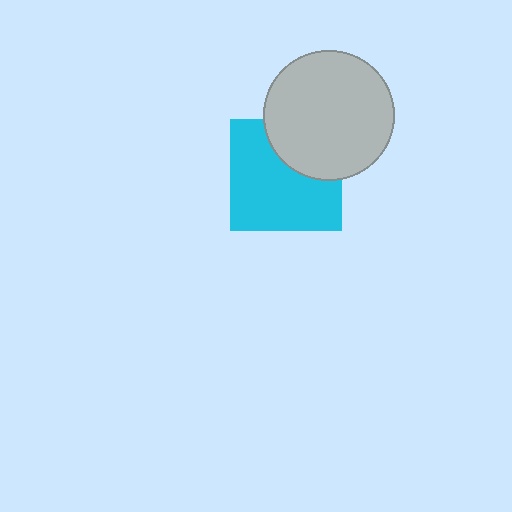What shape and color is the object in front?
The object in front is a light gray circle.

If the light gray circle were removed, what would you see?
You would see the complete cyan square.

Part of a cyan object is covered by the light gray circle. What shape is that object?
It is a square.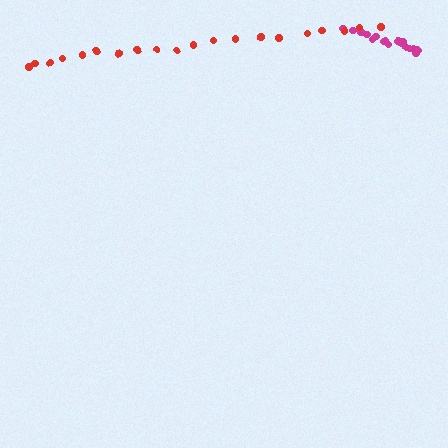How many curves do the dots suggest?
There are 2 distinct paths.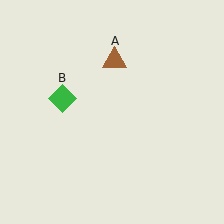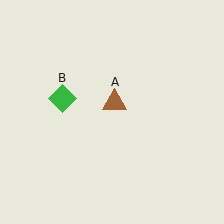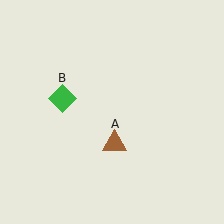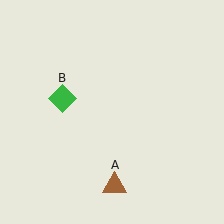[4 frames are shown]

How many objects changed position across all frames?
1 object changed position: brown triangle (object A).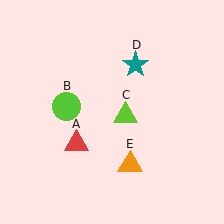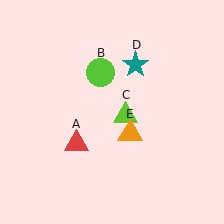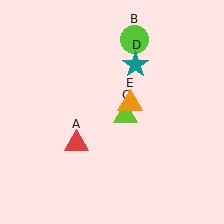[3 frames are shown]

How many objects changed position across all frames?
2 objects changed position: lime circle (object B), orange triangle (object E).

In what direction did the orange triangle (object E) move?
The orange triangle (object E) moved up.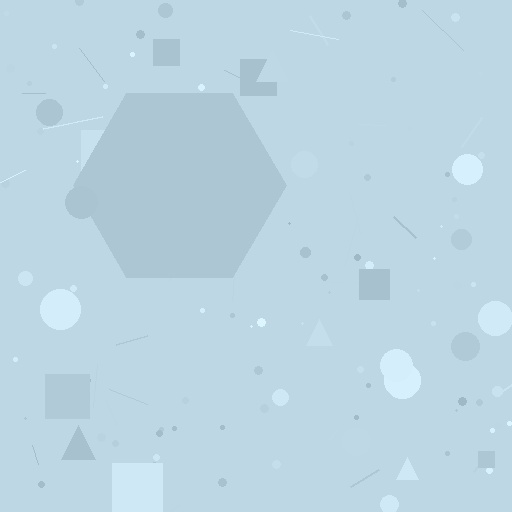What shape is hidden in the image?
A hexagon is hidden in the image.